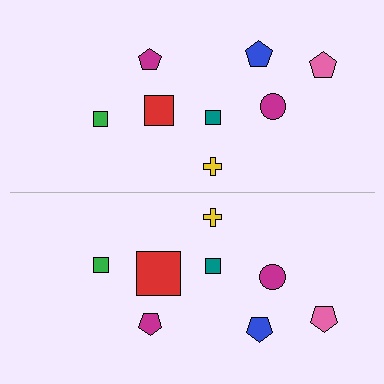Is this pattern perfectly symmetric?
No, the pattern is not perfectly symmetric. The red square on the bottom side has a different size than its mirror counterpart.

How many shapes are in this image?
There are 16 shapes in this image.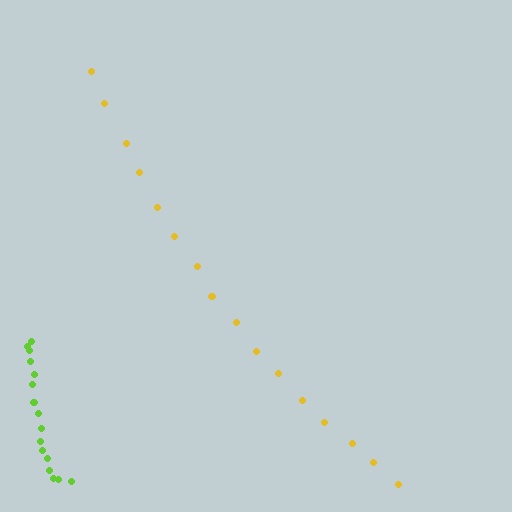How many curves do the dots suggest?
There are 2 distinct paths.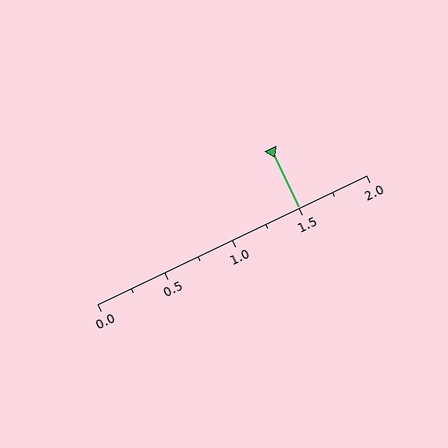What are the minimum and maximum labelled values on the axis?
The axis runs from 0.0 to 2.0.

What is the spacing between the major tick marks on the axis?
The major ticks are spaced 0.5 apart.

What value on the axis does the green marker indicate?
The marker indicates approximately 1.5.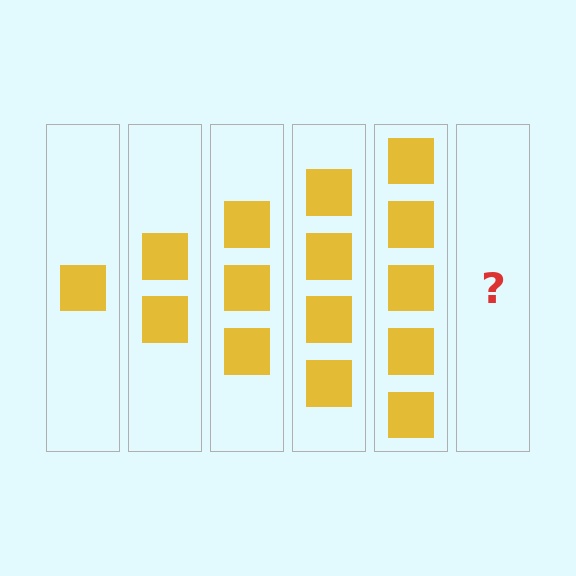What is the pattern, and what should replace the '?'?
The pattern is that each step adds one more square. The '?' should be 6 squares.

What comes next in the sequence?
The next element should be 6 squares.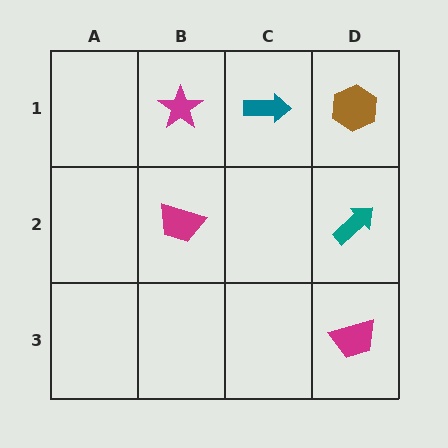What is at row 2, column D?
A teal arrow.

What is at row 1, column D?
A brown hexagon.